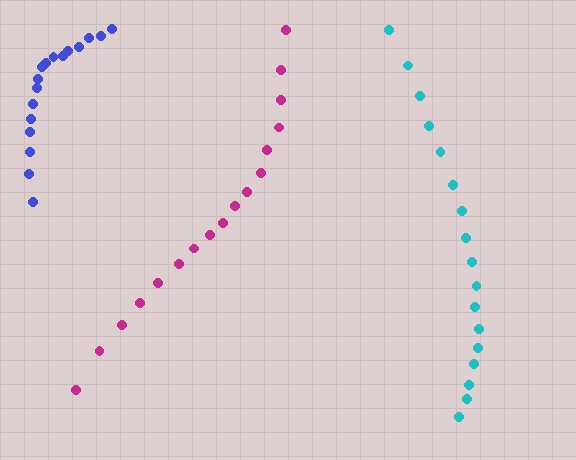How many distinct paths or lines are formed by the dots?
There are 3 distinct paths.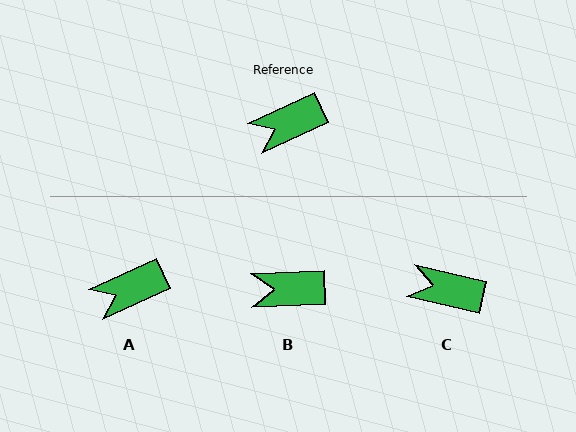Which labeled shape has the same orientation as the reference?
A.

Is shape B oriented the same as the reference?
No, it is off by about 22 degrees.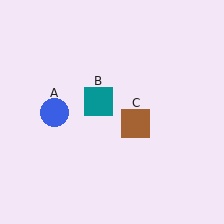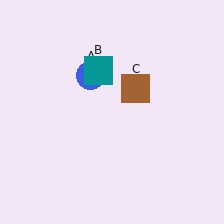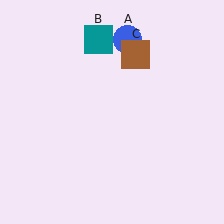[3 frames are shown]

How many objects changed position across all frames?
3 objects changed position: blue circle (object A), teal square (object B), brown square (object C).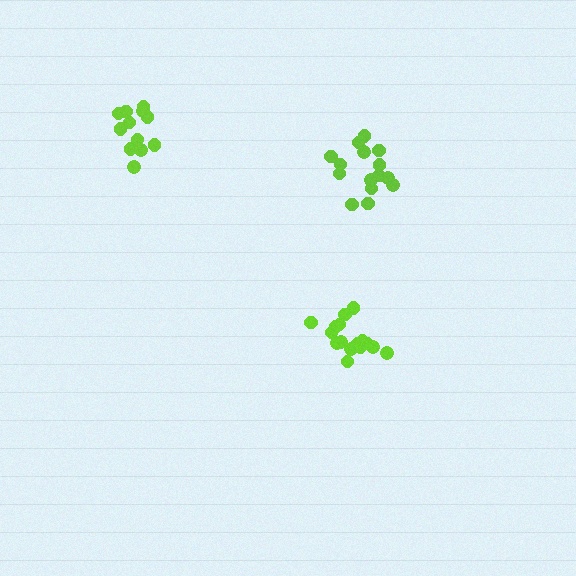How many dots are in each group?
Group 1: 16 dots, Group 2: 12 dots, Group 3: 15 dots (43 total).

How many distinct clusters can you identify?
There are 3 distinct clusters.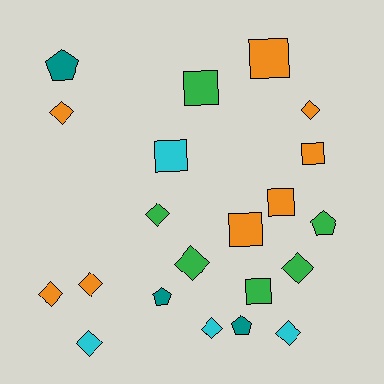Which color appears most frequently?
Orange, with 8 objects.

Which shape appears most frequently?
Diamond, with 10 objects.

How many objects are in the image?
There are 21 objects.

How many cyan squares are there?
There is 1 cyan square.